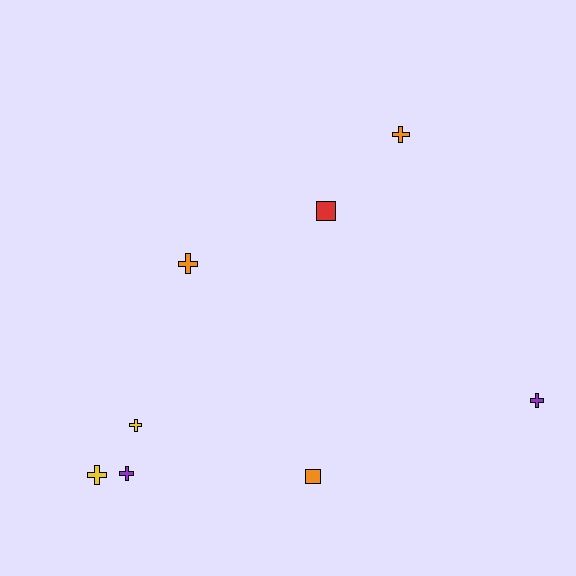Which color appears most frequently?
Orange, with 3 objects.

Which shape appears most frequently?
Cross, with 6 objects.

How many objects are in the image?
There are 8 objects.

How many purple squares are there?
There are no purple squares.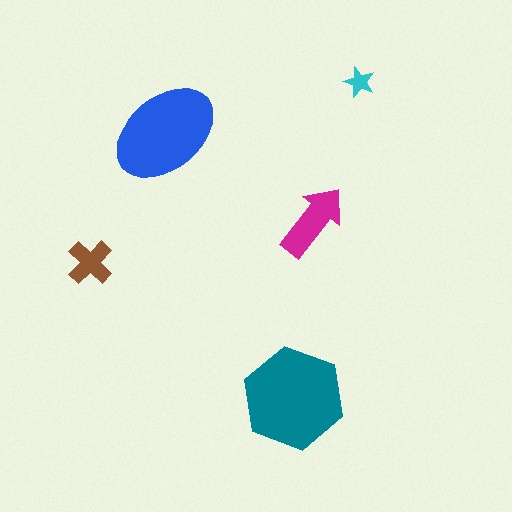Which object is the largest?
The teal hexagon.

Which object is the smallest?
The cyan star.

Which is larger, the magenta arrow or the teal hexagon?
The teal hexagon.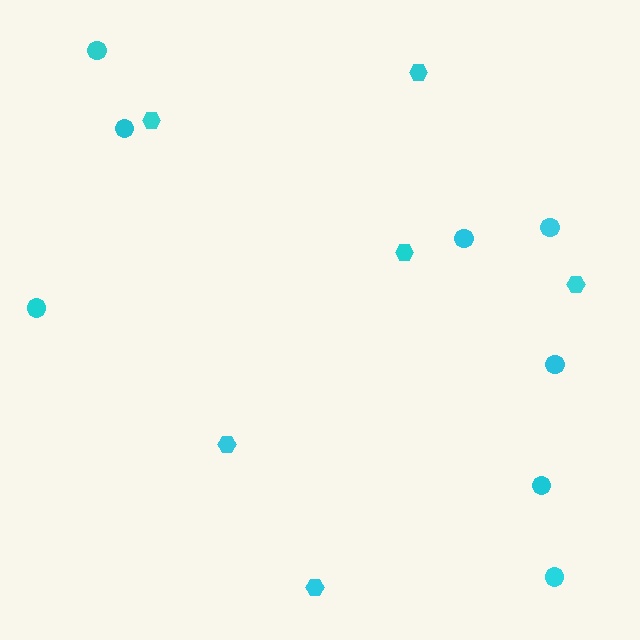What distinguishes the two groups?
There are 2 groups: one group of hexagons (6) and one group of circles (8).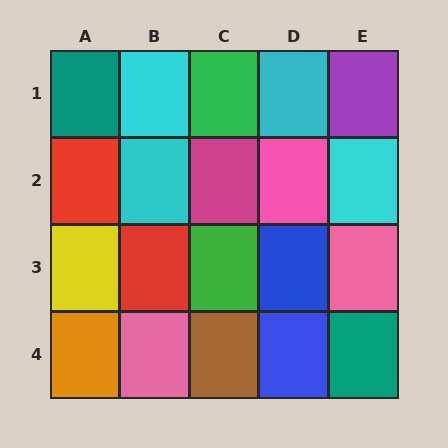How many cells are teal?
2 cells are teal.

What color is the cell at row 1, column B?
Cyan.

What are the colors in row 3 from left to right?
Yellow, red, green, blue, pink.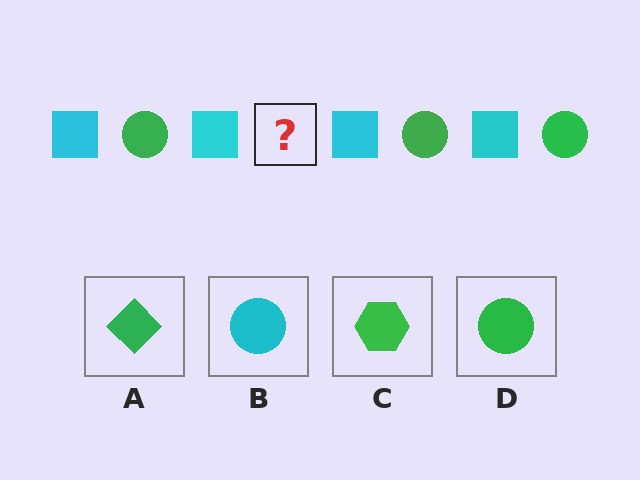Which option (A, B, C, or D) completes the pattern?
D.